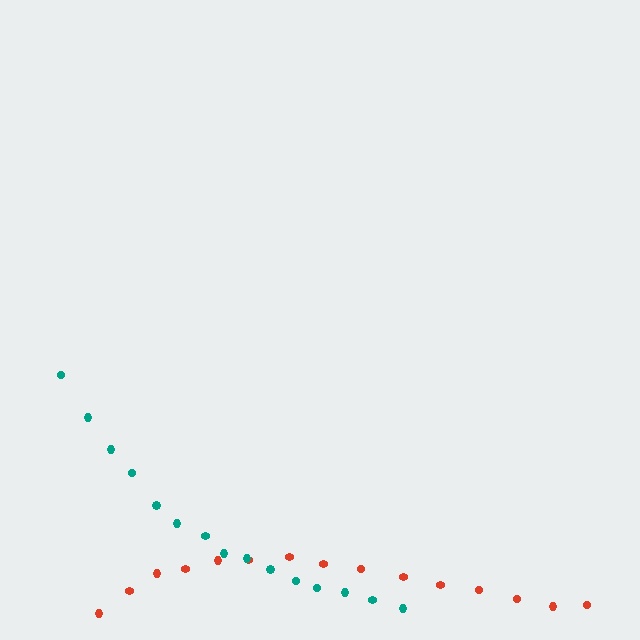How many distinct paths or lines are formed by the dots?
There are 2 distinct paths.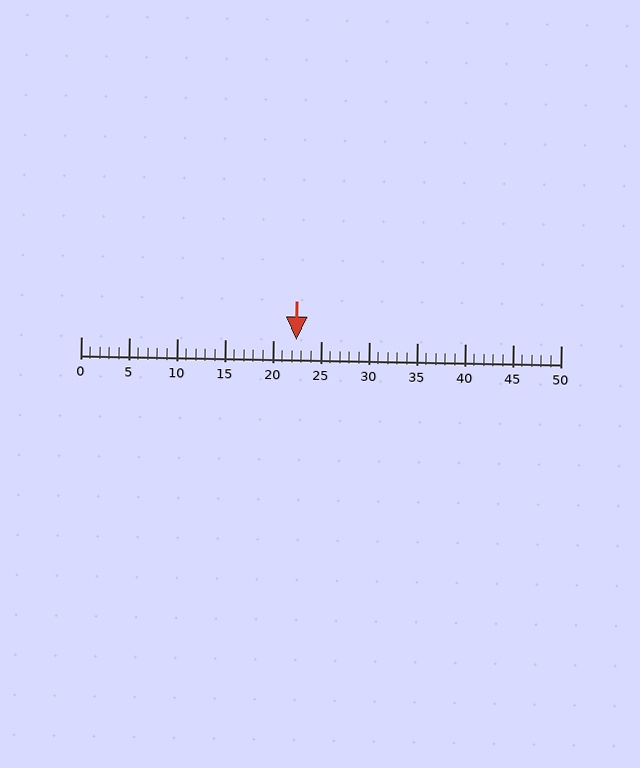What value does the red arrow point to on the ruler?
The red arrow points to approximately 22.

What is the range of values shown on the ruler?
The ruler shows values from 0 to 50.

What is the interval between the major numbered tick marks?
The major tick marks are spaced 5 units apart.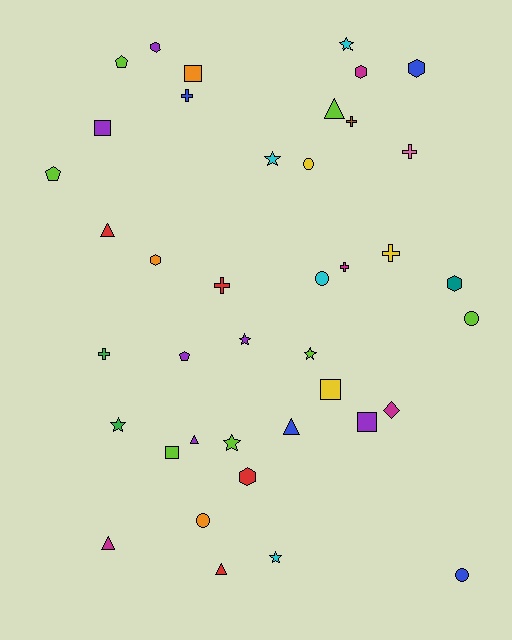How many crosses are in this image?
There are 7 crosses.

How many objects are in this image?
There are 40 objects.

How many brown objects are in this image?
There is 1 brown object.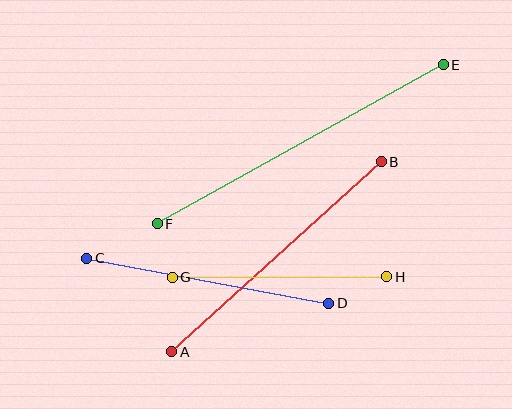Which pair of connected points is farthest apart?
Points E and F are farthest apart.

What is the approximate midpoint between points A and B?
The midpoint is at approximately (277, 257) pixels.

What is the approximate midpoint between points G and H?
The midpoint is at approximately (279, 277) pixels.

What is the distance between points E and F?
The distance is approximately 327 pixels.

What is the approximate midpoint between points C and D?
The midpoint is at approximately (208, 281) pixels.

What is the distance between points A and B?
The distance is approximately 283 pixels.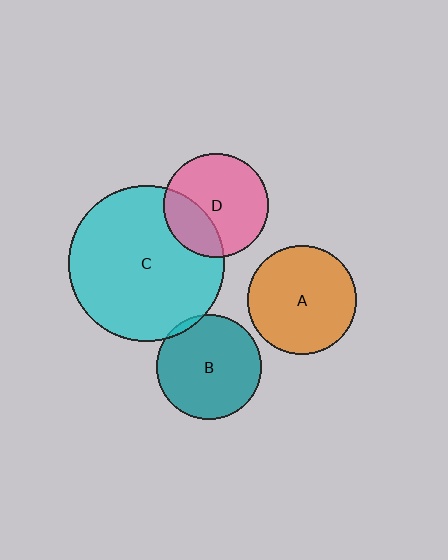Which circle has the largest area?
Circle C (cyan).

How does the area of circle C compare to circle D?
Approximately 2.2 times.